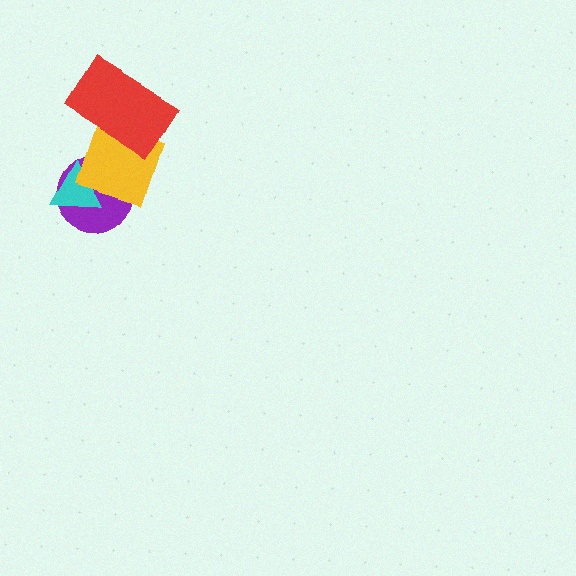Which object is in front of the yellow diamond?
The red rectangle is in front of the yellow diamond.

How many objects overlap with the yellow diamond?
3 objects overlap with the yellow diamond.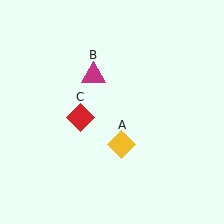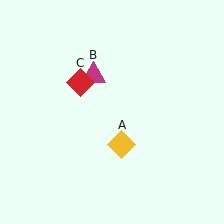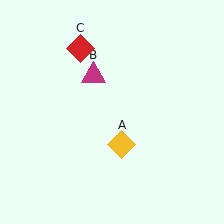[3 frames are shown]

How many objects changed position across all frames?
1 object changed position: red diamond (object C).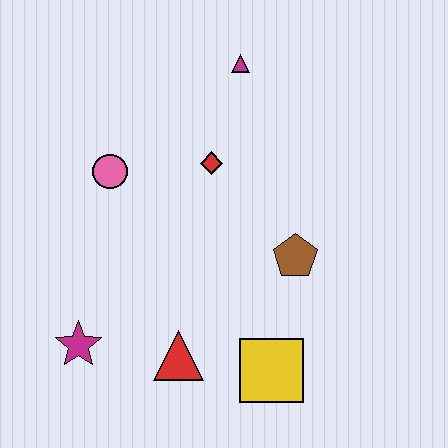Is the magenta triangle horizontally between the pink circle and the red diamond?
No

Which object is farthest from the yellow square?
The magenta triangle is farthest from the yellow square.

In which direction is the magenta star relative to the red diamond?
The magenta star is below the red diamond.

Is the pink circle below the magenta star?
No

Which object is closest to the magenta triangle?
The red diamond is closest to the magenta triangle.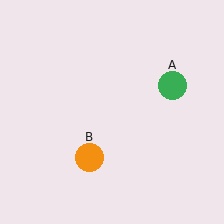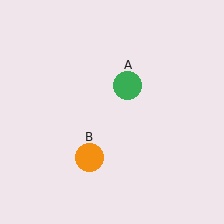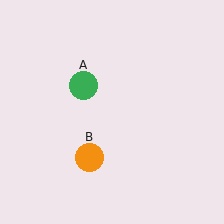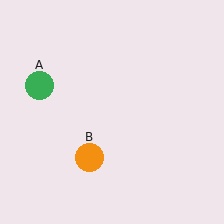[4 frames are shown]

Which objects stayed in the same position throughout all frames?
Orange circle (object B) remained stationary.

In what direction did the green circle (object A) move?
The green circle (object A) moved left.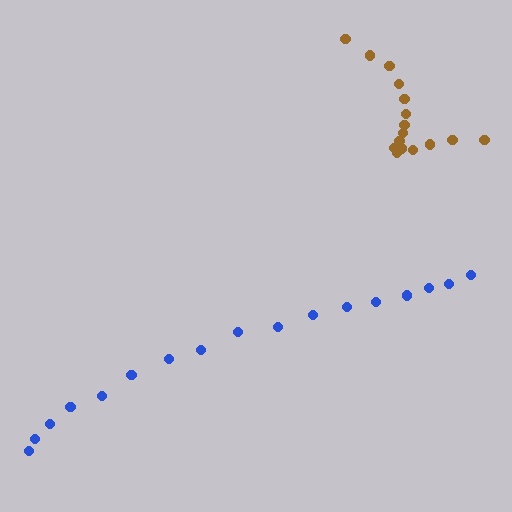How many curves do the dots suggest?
There are 2 distinct paths.